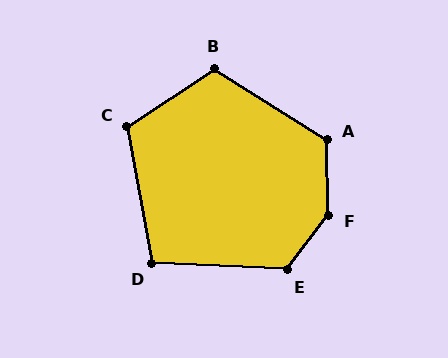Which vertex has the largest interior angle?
F, at approximately 142 degrees.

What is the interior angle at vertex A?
Approximately 123 degrees (obtuse).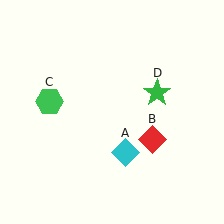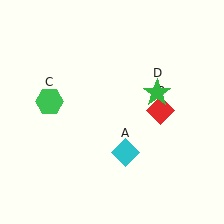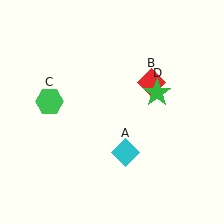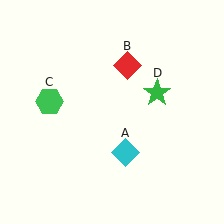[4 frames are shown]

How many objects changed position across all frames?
1 object changed position: red diamond (object B).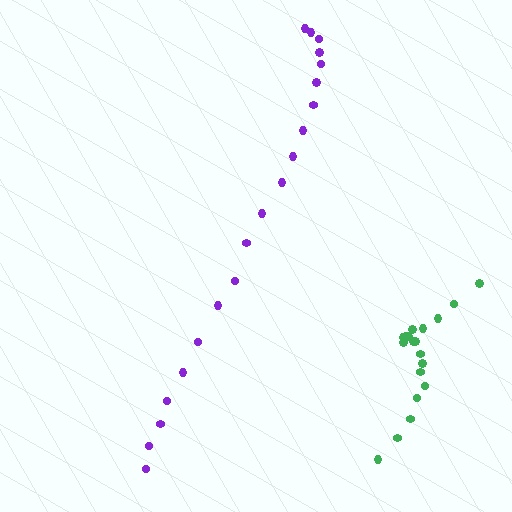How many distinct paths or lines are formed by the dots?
There are 2 distinct paths.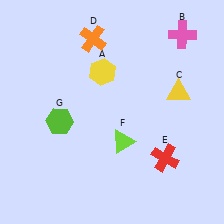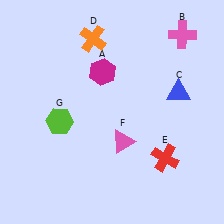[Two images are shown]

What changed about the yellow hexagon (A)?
In Image 1, A is yellow. In Image 2, it changed to magenta.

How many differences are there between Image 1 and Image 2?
There are 3 differences between the two images.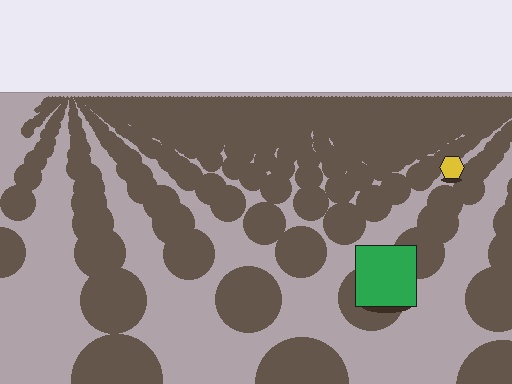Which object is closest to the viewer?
The green square is closest. The texture marks near it are larger and more spread out.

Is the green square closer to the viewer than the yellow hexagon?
Yes. The green square is closer — you can tell from the texture gradient: the ground texture is coarser near it.